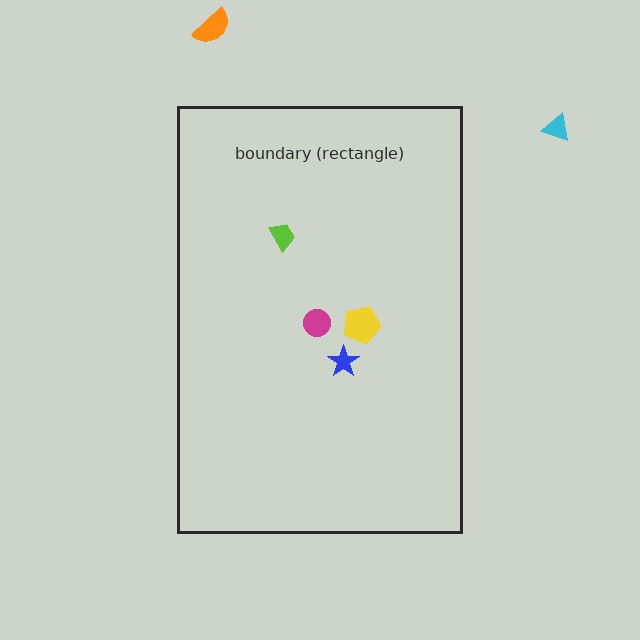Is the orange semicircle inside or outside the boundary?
Outside.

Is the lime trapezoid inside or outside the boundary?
Inside.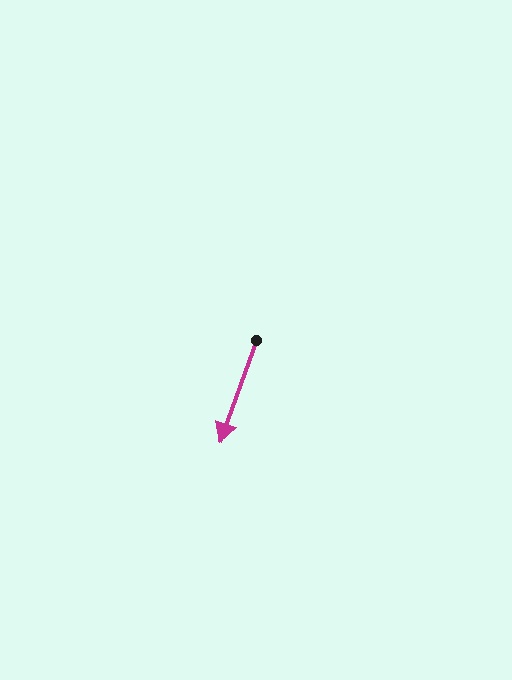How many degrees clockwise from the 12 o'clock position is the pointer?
Approximately 200 degrees.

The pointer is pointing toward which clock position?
Roughly 7 o'clock.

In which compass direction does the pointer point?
South.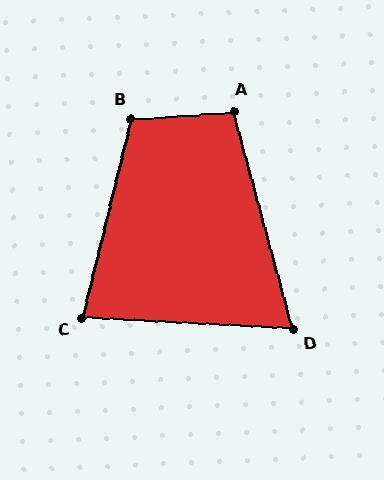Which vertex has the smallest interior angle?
D, at approximately 72 degrees.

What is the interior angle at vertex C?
Approximately 79 degrees (acute).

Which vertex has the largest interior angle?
B, at approximately 108 degrees.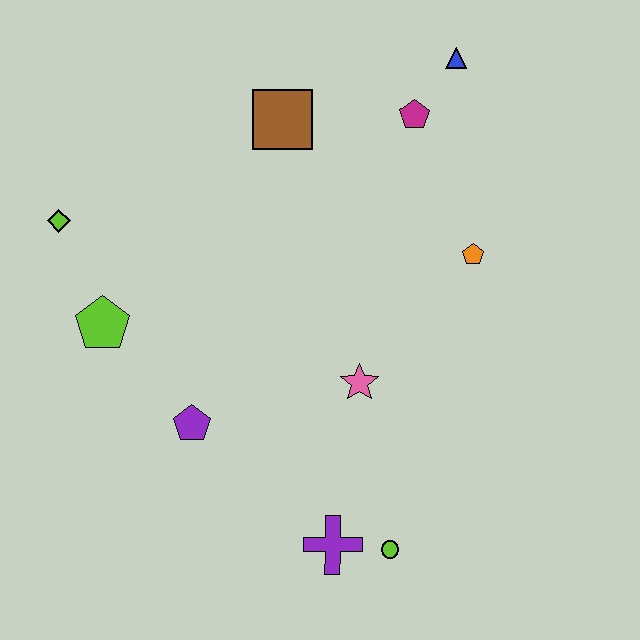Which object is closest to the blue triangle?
The magenta pentagon is closest to the blue triangle.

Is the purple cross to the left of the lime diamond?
No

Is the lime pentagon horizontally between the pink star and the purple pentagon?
No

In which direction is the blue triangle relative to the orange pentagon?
The blue triangle is above the orange pentagon.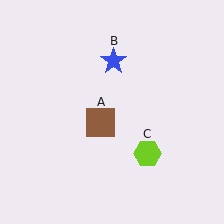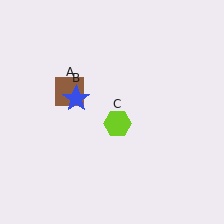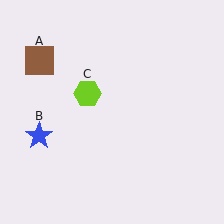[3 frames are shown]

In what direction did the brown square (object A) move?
The brown square (object A) moved up and to the left.